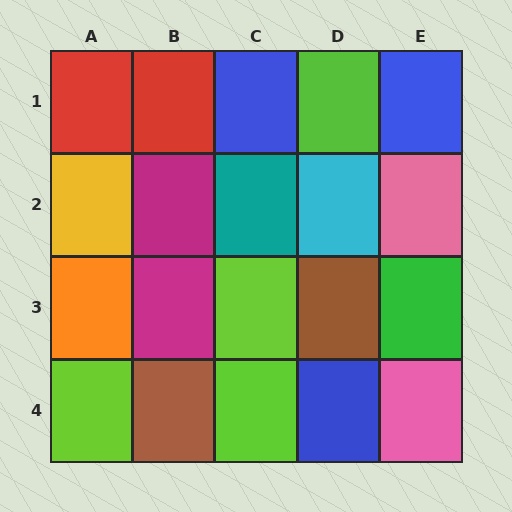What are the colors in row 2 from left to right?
Yellow, magenta, teal, cyan, pink.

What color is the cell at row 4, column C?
Lime.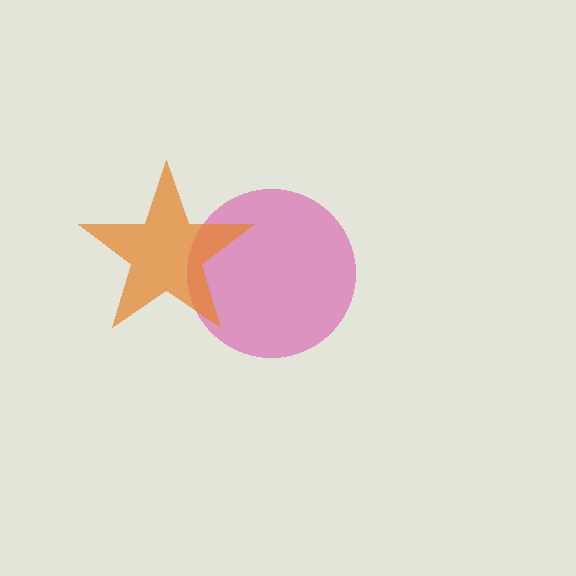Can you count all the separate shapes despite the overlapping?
Yes, there are 2 separate shapes.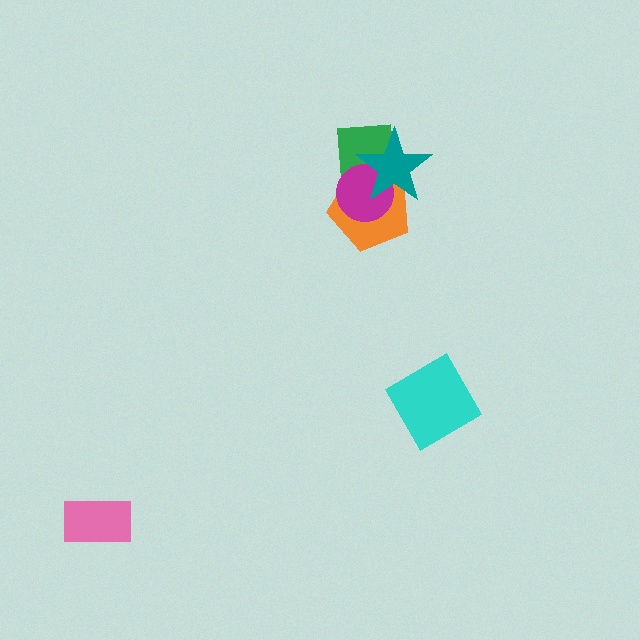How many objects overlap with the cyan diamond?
0 objects overlap with the cyan diamond.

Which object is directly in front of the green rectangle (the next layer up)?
The orange pentagon is directly in front of the green rectangle.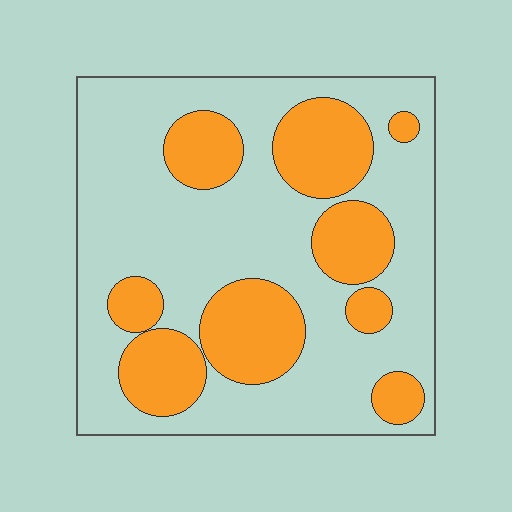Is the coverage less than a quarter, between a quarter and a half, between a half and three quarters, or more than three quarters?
Between a quarter and a half.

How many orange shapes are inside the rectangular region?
9.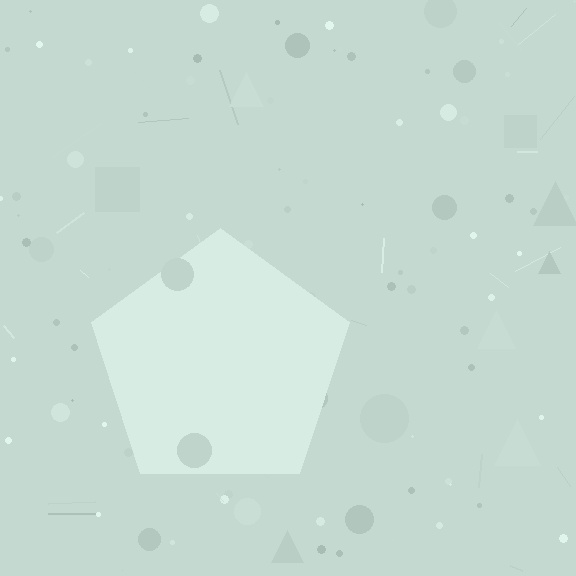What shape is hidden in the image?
A pentagon is hidden in the image.